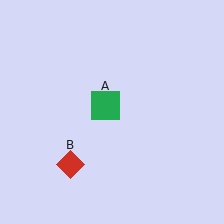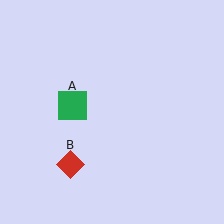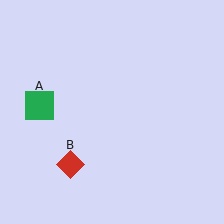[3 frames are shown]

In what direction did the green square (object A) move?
The green square (object A) moved left.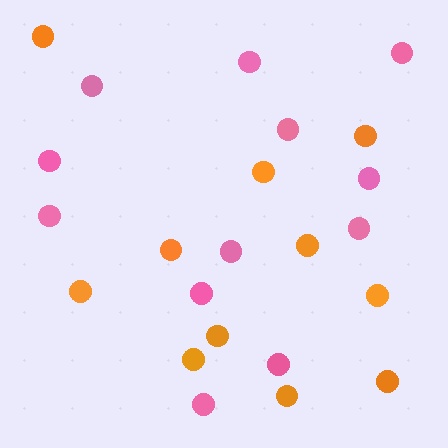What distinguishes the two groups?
There are 2 groups: one group of pink circles (12) and one group of orange circles (11).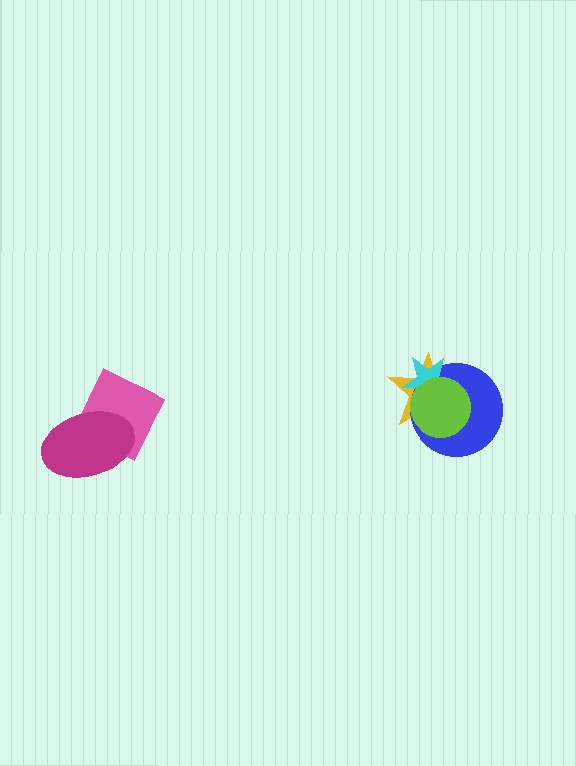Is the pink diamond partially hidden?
Yes, it is partially covered by another shape.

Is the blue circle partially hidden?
Yes, it is partially covered by another shape.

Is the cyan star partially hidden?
Yes, it is partially covered by another shape.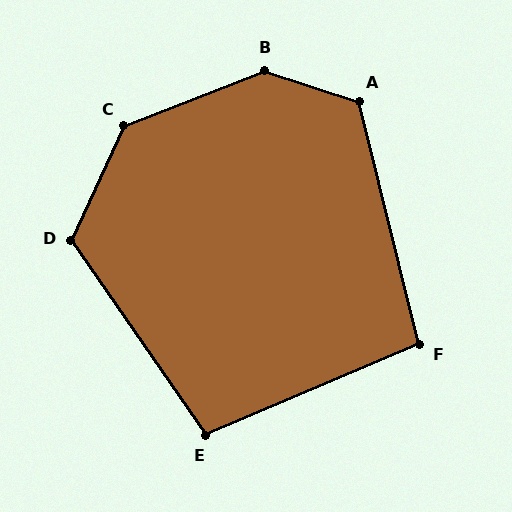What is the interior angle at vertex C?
Approximately 136 degrees (obtuse).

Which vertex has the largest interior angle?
B, at approximately 140 degrees.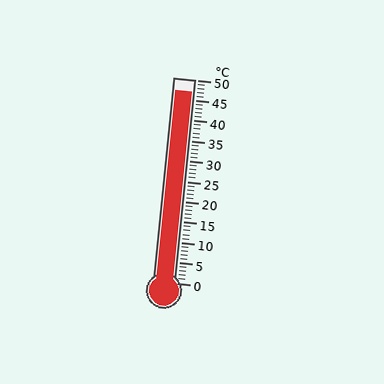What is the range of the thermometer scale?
The thermometer scale ranges from 0°C to 50°C.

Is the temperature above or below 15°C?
The temperature is above 15°C.